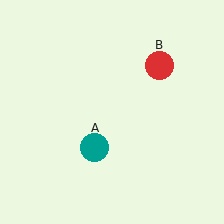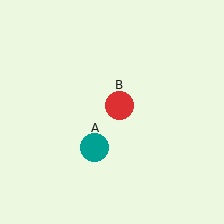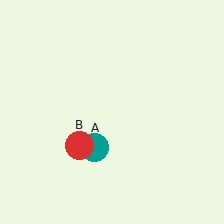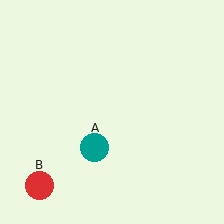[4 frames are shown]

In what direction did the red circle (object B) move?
The red circle (object B) moved down and to the left.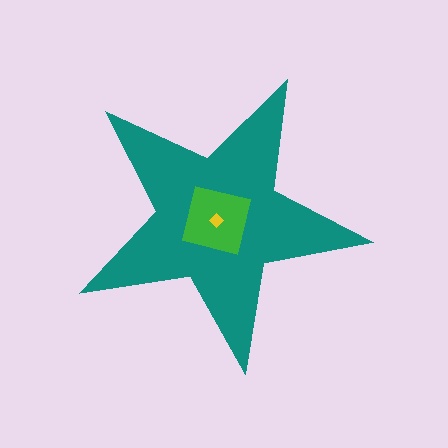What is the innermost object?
The yellow diamond.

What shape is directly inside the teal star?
The green square.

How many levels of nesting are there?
3.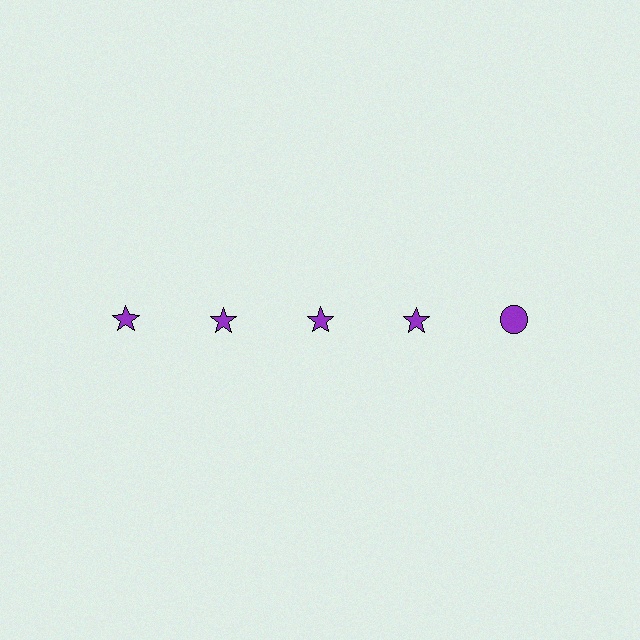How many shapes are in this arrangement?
There are 5 shapes arranged in a grid pattern.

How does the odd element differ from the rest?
It has a different shape: circle instead of star.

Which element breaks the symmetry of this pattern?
The purple circle in the top row, rightmost column breaks the symmetry. All other shapes are purple stars.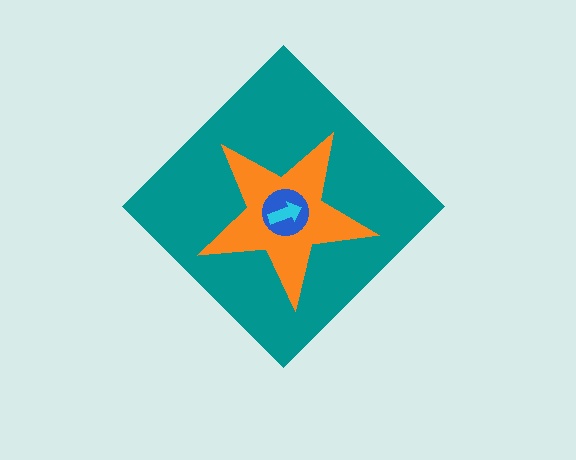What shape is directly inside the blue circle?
The cyan arrow.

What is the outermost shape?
The teal diamond.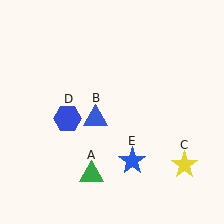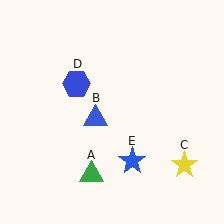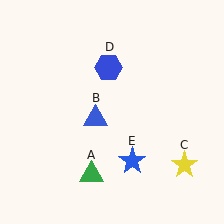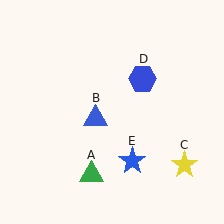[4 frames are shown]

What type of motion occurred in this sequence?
The blue hexagon (object D) rotated clockwise around the center of the scene.